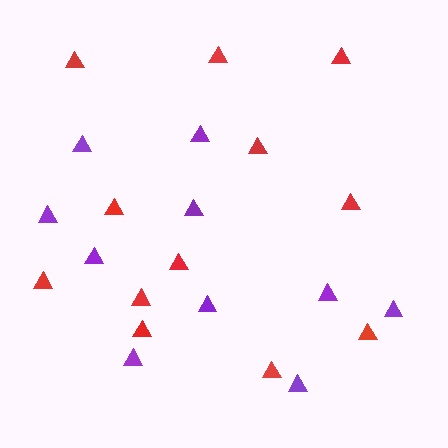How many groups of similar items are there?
There are 2 groups: one group of red triangles (12) and one group of purple triangles (10).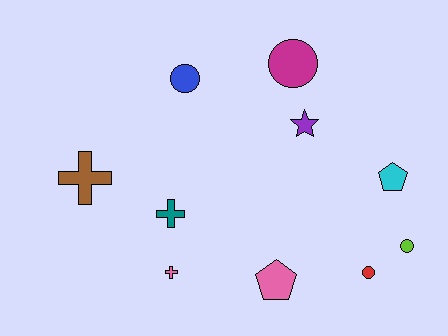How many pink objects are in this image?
There are 2 pink objects.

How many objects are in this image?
There are 10 objects.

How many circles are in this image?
There are 4 circles.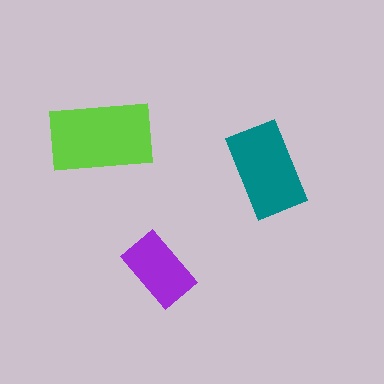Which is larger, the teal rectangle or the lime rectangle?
The lime one.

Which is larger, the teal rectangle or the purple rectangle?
The teal one.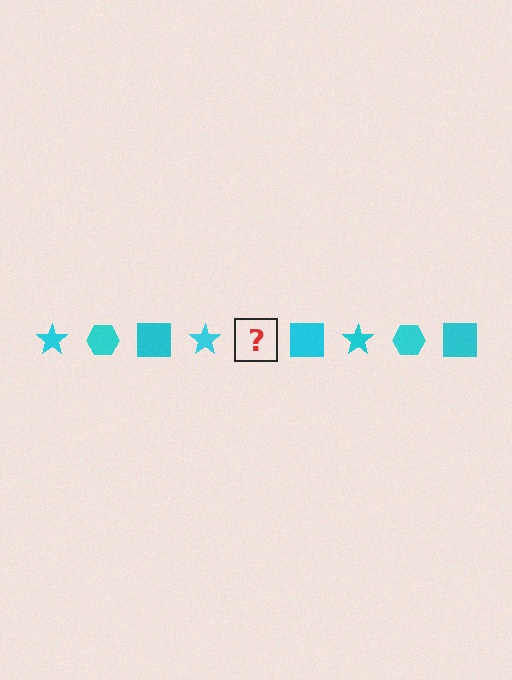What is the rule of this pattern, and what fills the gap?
The rule is that the pattern cycles through star, hexagon, square shapes in cyan. The gap should be filled with a cyan hexagon.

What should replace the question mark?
The question mark should be replaced with a cyan hexagon.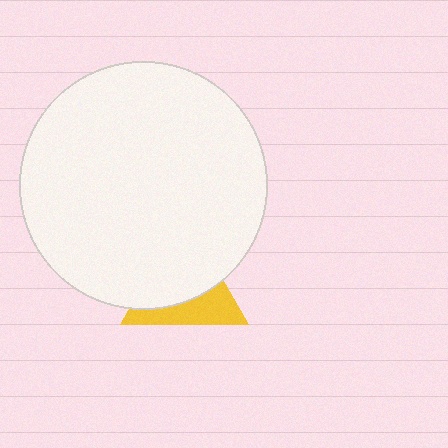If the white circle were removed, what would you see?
You would see the complete yellow triangle.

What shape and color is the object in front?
The object in front is a white circle.